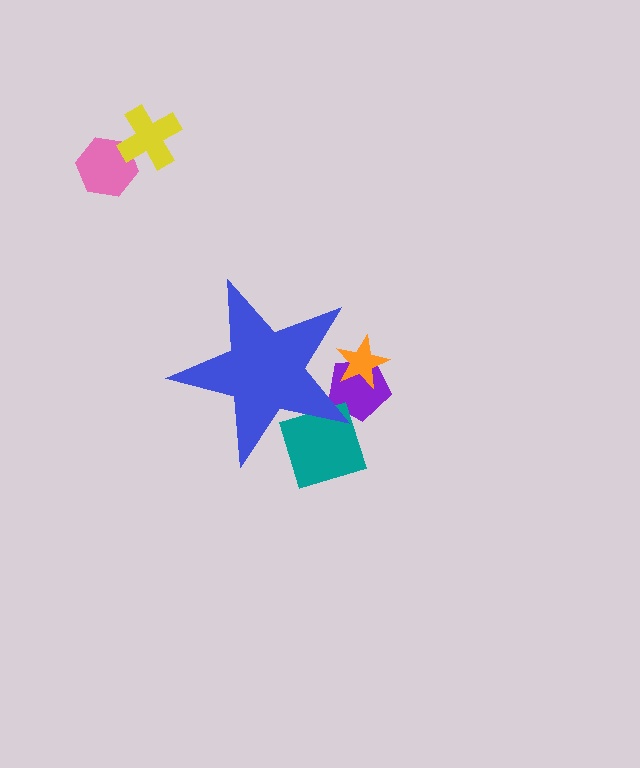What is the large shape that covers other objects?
A blue star.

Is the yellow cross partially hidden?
No, the yellow cross is fully visible.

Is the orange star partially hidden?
Yes, the orange star is partially hidden behind the blue star.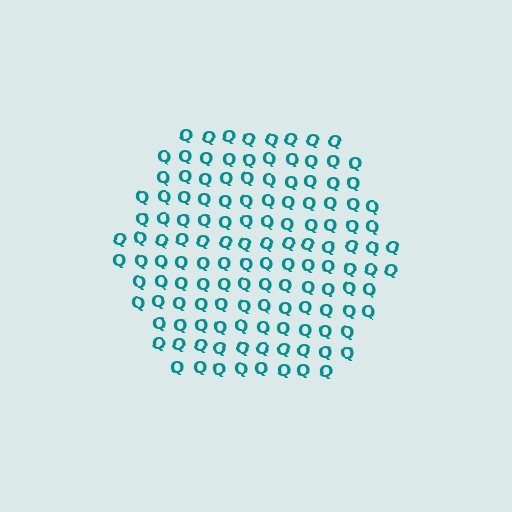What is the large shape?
The large shape is a hexagon.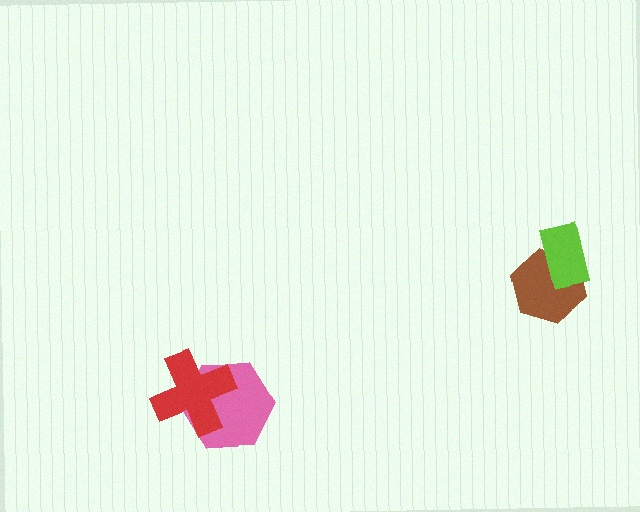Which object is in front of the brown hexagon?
The lime rectangle is in front of the brown hexagon.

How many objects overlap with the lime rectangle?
1 object overlaps with the lime rectangle.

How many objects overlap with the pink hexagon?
1 object overlaps with the pink hexagon.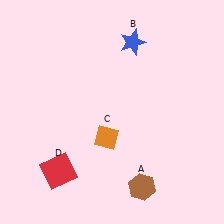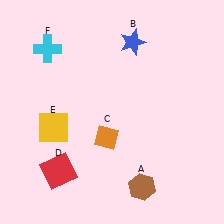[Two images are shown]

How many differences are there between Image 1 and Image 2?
There are 2 differences between the two images.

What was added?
A yellow square (E), a cyan cross (F) were added in Image 2.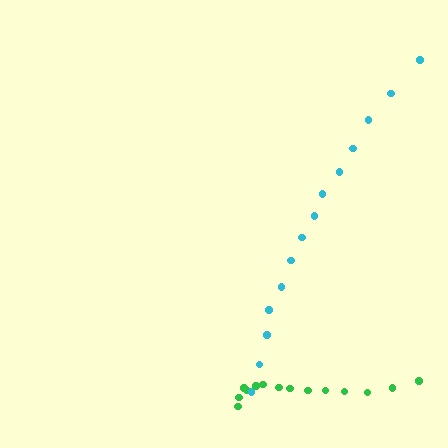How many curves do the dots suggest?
There are 2 distinct paths.